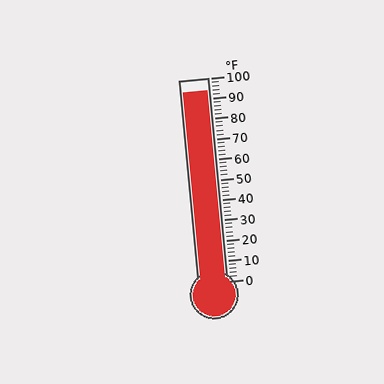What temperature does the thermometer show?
The thermometer shows approximately 94°F.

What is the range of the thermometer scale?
The thermometer scale ranges from 0°F to 100°F.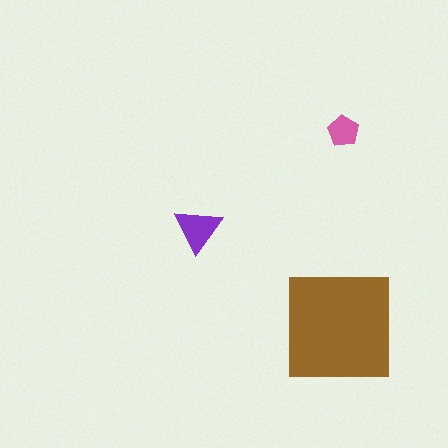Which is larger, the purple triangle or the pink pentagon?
The purple triangle.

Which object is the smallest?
The pink pentagon.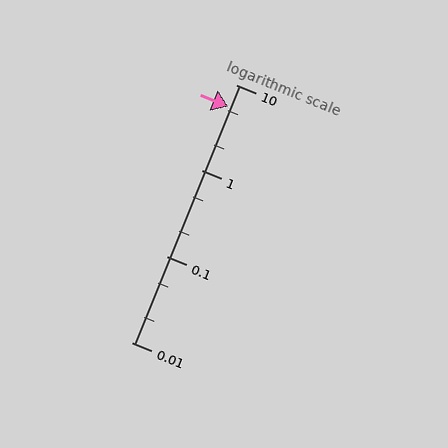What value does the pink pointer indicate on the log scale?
The pointer indicates approximately 5.6.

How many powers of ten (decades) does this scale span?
The scale spans 3 decades, from 0.01 to 10.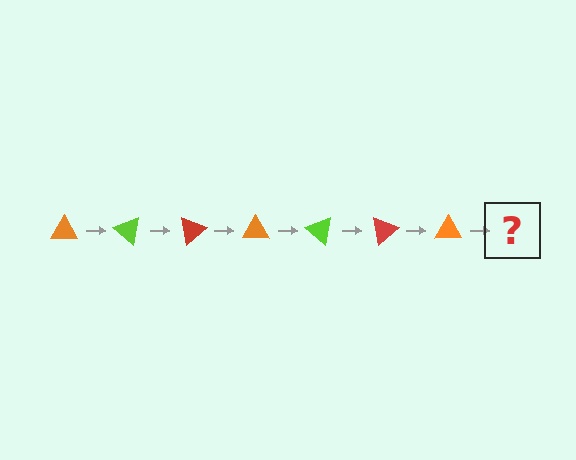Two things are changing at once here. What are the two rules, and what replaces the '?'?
The two rules are that it rotates 40 degrees each step and the color cycles through orange, lime, and red. The '?' should be a lime triangle, rotated 280 degrees from the start.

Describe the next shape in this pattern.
It should be a lime triangle, rotated 280 degrees from the start.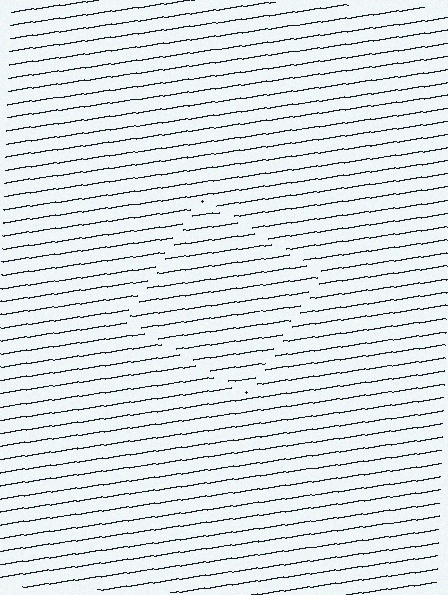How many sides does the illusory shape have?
4 sides — the line-ends trace a square.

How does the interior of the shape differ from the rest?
The interior of the shape contains the same grating, shifted by half a period — the contour is defined by the phase discontinuity where line-ends from the inner and outer gratings abut.